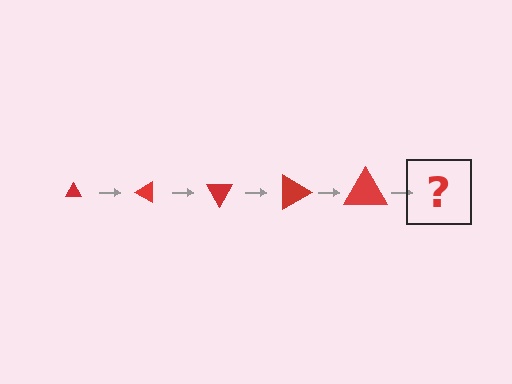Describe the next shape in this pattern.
It should be a triangle, larger than the previous one and rotated 150 degrees from the start.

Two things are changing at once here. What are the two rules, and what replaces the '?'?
The two rules are that the triangle grows larger each step and it rotates 30 degrees each step. The '?' should be a triangle, larger than the previous one and rotated 150 degrees from the start.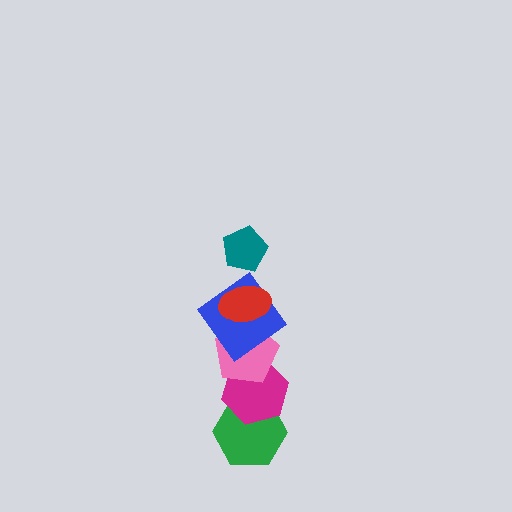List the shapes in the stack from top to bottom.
From top to bottom: the teal pentagon, the red ellipse, the blue diamond, the pink pentagon, the magenta hexagon, the green hexagon.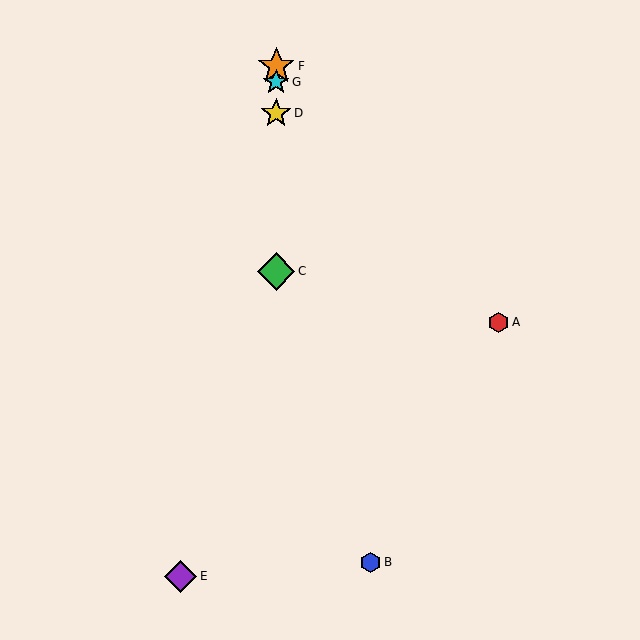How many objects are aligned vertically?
4 objects (C, D, F, G) are aligned vertically.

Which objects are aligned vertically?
Objects C, D, F, G are aligned vertically.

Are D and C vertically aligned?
Yes, both are at x≈276.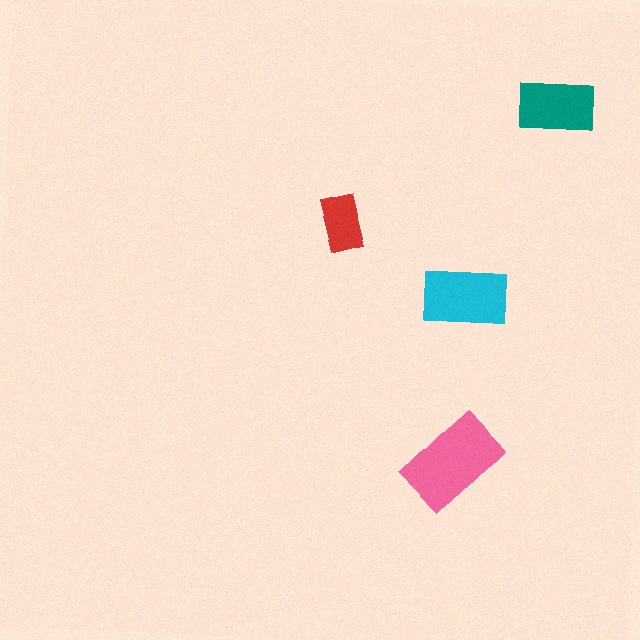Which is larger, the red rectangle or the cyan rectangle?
The cyan one.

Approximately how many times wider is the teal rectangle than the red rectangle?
About 1.5 times wider.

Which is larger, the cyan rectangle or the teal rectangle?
The cyan one.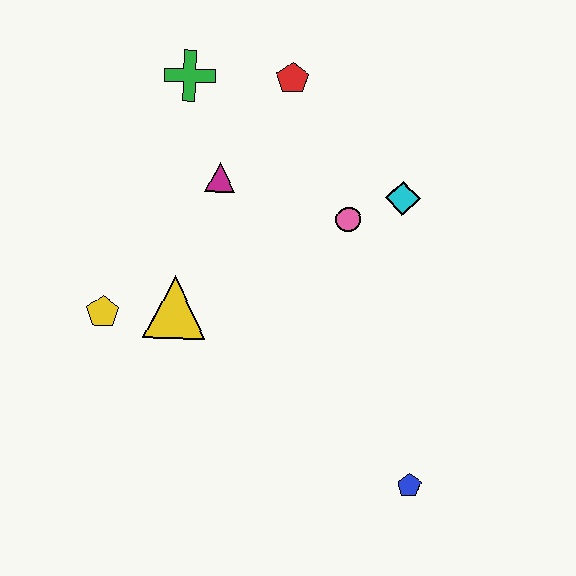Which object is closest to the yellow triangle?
The yellow pentagon is closest to the yellow triangle.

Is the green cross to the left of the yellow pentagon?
No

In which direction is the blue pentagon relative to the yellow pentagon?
The blue pentagon is to the right of the yellow pentagon.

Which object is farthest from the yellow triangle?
The blue pentagon is farthest from the yellow triangle.